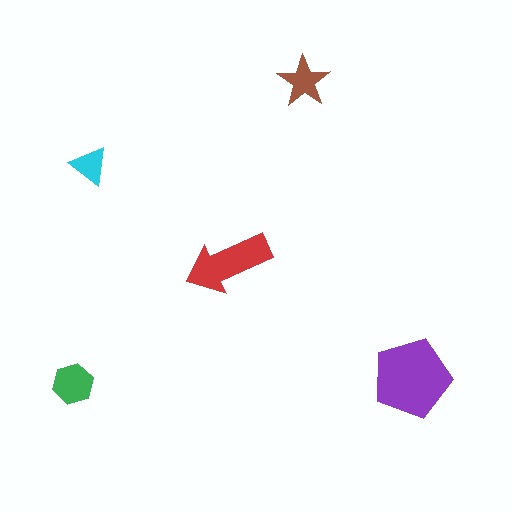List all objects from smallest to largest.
The cyan triangle, the brown star, the green hexagon, the red arrow, the purple pentagon.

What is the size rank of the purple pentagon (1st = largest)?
1st.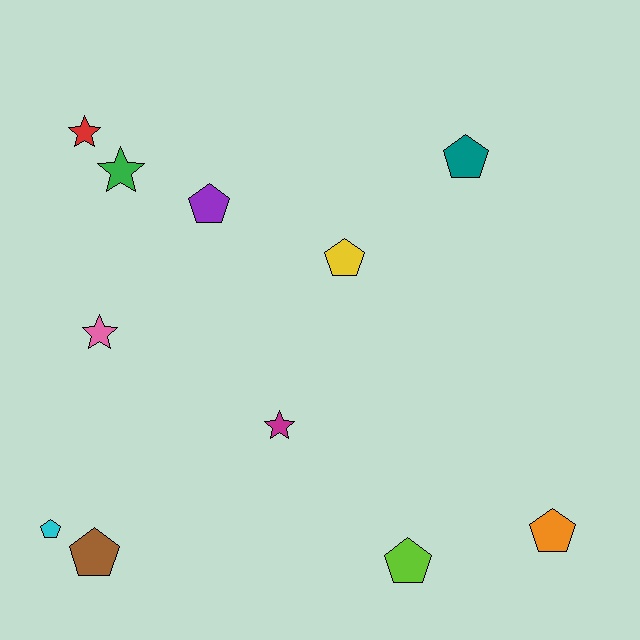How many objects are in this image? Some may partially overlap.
There are 11 objects.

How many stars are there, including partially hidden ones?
There are 4 stars.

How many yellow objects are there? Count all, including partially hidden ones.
There is 1 yellow object.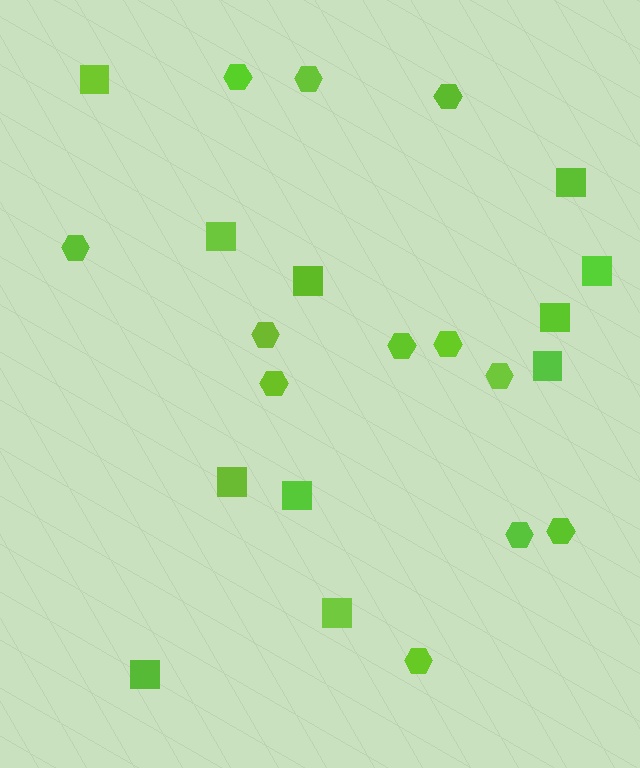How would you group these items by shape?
There are 2 groups: one group of squares (11) and one group of hexagons (12).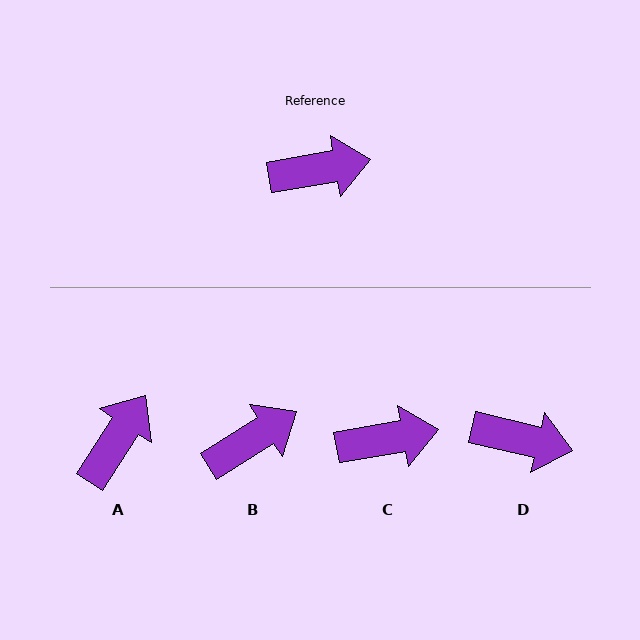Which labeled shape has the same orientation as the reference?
C.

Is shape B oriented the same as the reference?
No, it is off by about 22 degrees.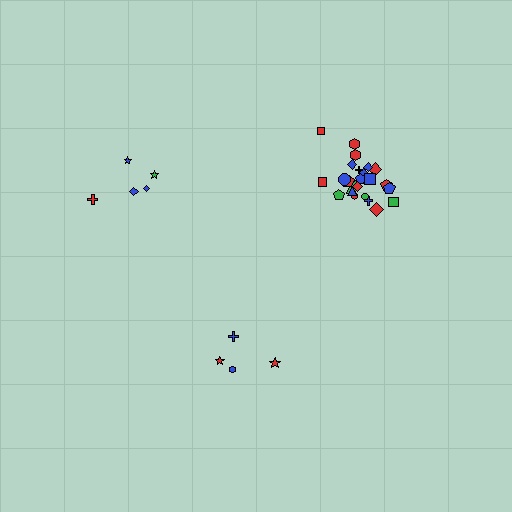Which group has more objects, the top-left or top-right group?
The top-right group.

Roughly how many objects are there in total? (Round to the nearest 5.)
Roughly 35 objects in total.